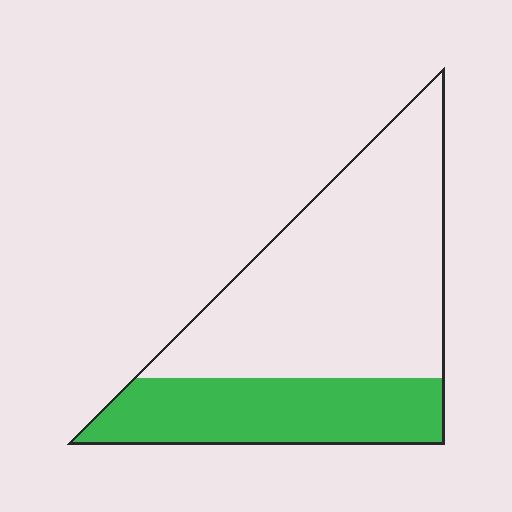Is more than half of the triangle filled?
No.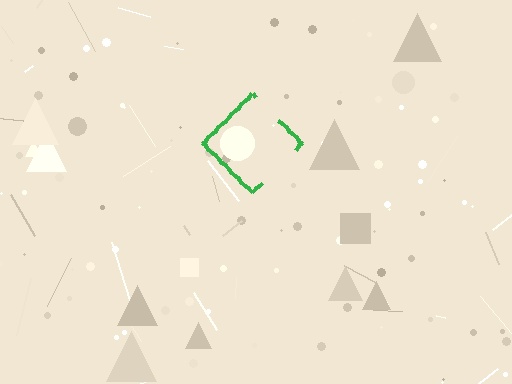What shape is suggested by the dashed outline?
The dashed outline suggests a diamond.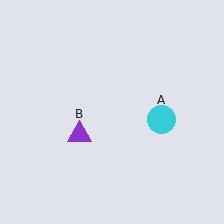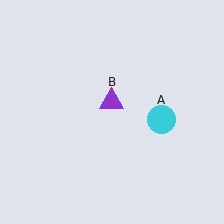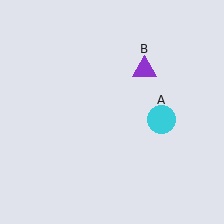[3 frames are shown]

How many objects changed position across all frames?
1 object changed position: purple triangle (object B).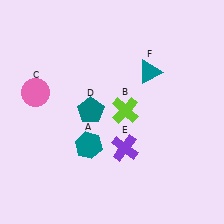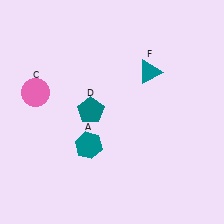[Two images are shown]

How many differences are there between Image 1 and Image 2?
There are 2 differences between the two images.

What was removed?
The purple cross (E), the lime cross (B) were removed in Image 2.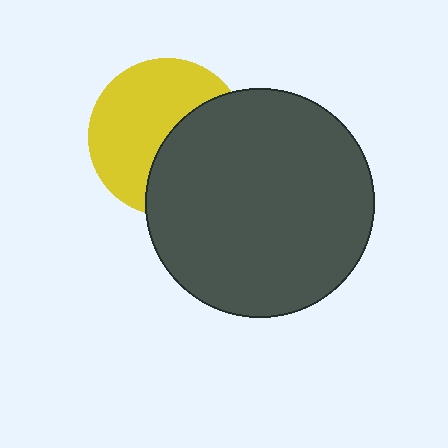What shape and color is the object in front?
The object in front is a dark gray circle.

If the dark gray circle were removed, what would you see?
You would see the complete yellow circle.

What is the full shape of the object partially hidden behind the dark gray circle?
The partially hidden object is a yellow circle.